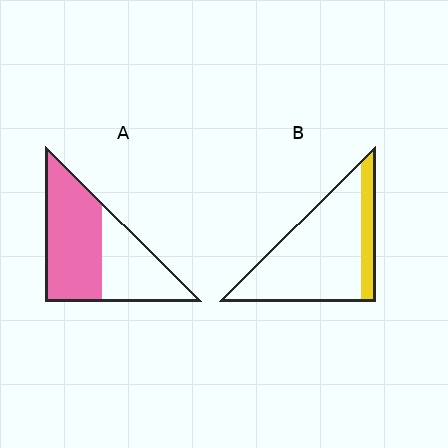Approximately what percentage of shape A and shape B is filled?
A is approximately 60% and B is approximately 20%.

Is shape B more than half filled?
No.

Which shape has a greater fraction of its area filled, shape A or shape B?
Shape A.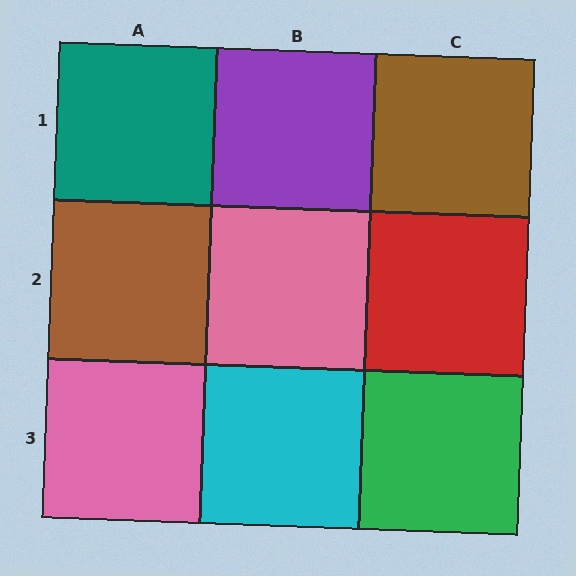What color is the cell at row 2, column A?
Brown.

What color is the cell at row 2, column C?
Red.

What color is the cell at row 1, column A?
Teal.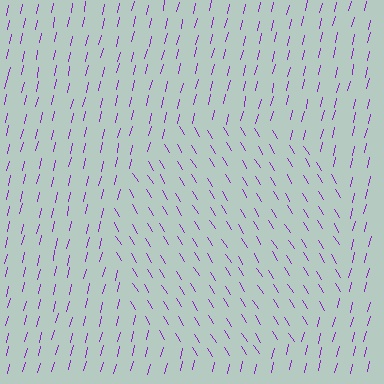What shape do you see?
I see a circle.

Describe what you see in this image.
The image is filled with small purple line segments. A circle region in the image has lines oriented differently from the surrounding lines, creating a visible texture boundary.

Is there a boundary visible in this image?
Yes, there is a texture boundary formed by a change in line orientation.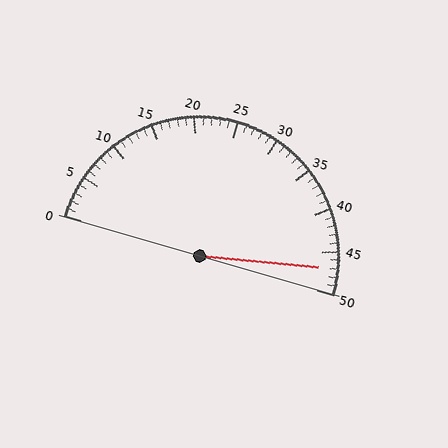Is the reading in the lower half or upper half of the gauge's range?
The reading is in the upper half of the range (0 to 50).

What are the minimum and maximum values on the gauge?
The gauge ranges from 0 to 50.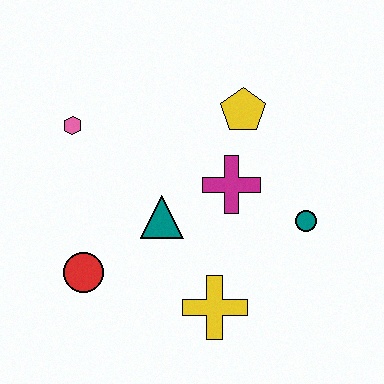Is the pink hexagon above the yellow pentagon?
No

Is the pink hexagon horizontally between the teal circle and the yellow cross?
No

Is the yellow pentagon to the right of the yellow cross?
Yes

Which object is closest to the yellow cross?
The teal triangle is closest to the yellow cross.